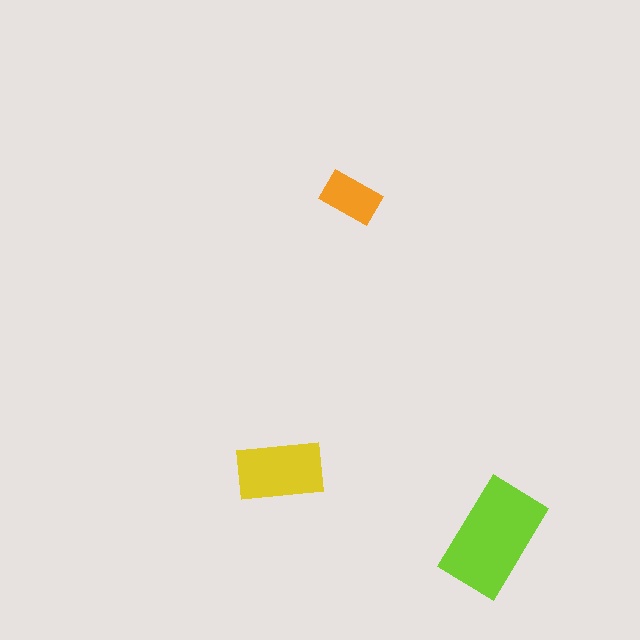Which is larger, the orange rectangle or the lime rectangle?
The lime one.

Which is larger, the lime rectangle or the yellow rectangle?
The lime one.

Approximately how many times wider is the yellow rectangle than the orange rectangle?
About 1.5 times wider.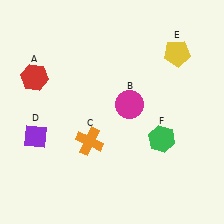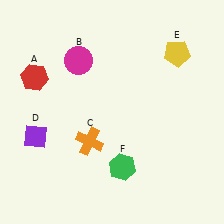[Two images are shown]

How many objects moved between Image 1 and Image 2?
2 objects moved between the two images.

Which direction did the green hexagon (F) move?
The green hexagon (F) moved left.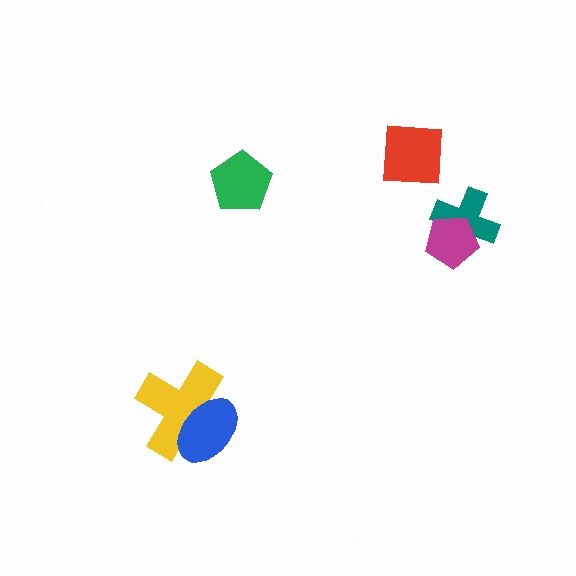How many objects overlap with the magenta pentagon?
1 object overlaps with the magenta pentagon.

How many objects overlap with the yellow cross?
1 object overlaps with the yellow cross.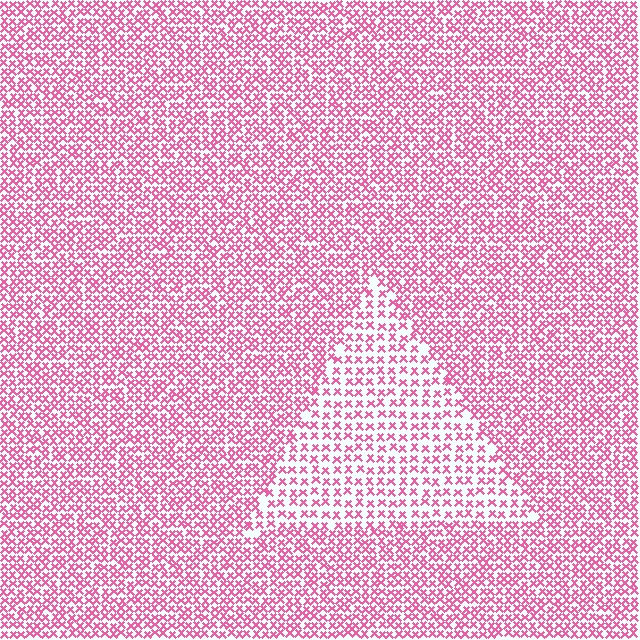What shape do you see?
I see a triangle.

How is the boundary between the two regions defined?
The boundary is defined by a change in element density (approximately 1.7x ratio). All elements are the same color, size, and shape.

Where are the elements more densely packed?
The elements are more densely packed outside the triangle boundary.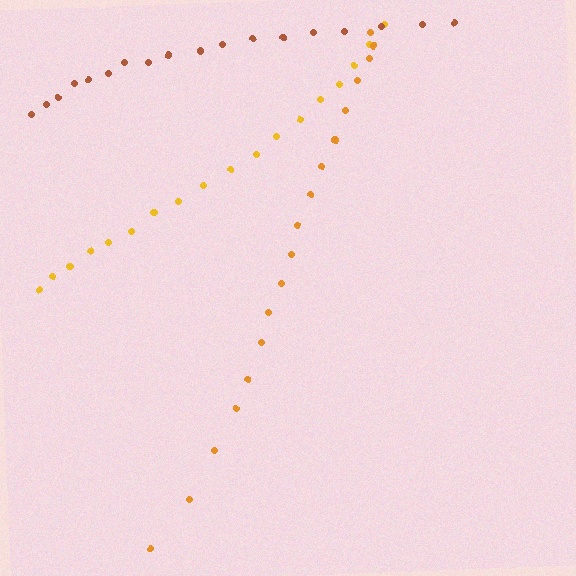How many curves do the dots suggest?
There are 3 distinct paths.